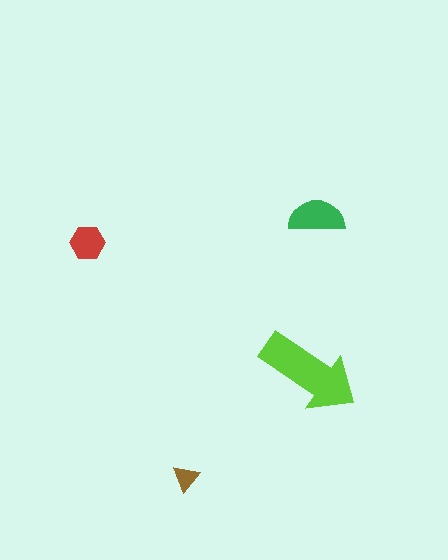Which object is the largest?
The lime arrow.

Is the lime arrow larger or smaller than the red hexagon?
Larger.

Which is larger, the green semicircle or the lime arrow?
The lime arrow.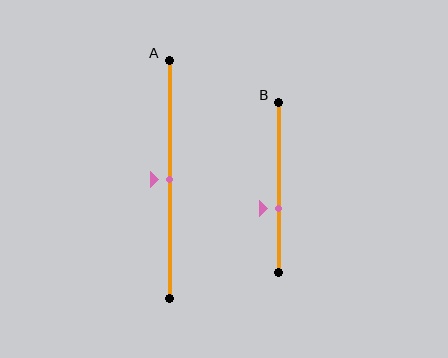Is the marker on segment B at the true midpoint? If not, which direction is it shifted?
No, the marker on segment B is shifted downward by about 13% of the segment length.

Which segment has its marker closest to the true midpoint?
Segment A has its marker closest to the true midpoint.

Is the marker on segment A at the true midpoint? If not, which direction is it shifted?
Yes, the marker on segment A is at the true midpoint.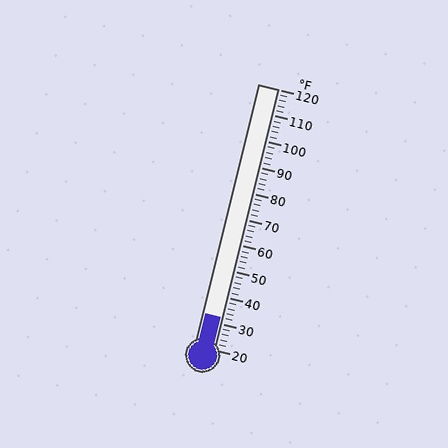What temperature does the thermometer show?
The thermometer shows approximately 32°F.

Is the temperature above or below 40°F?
The temperature is below 40°F.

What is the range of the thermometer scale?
The thermometer scale ranges from 20°F to 120°F.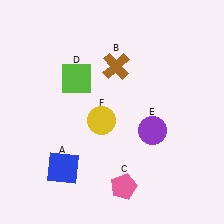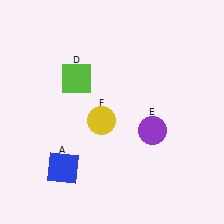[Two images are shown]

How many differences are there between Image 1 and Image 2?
There are 2 differences between the two images.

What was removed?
The pink pentagon (C), the brown cross (B) were removed in Image 2.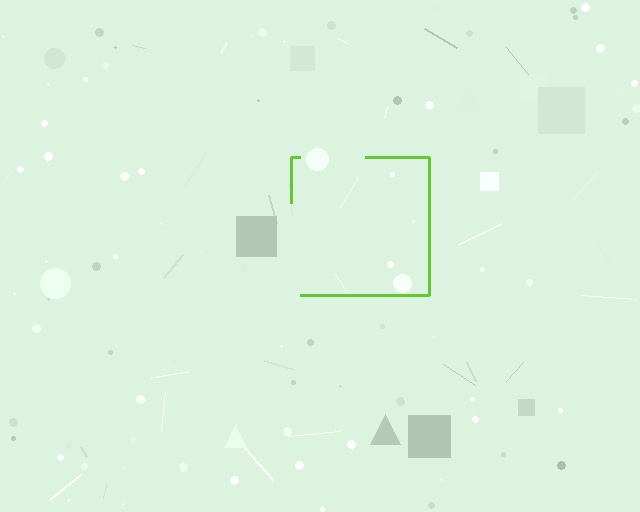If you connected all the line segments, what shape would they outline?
They would outline a square.